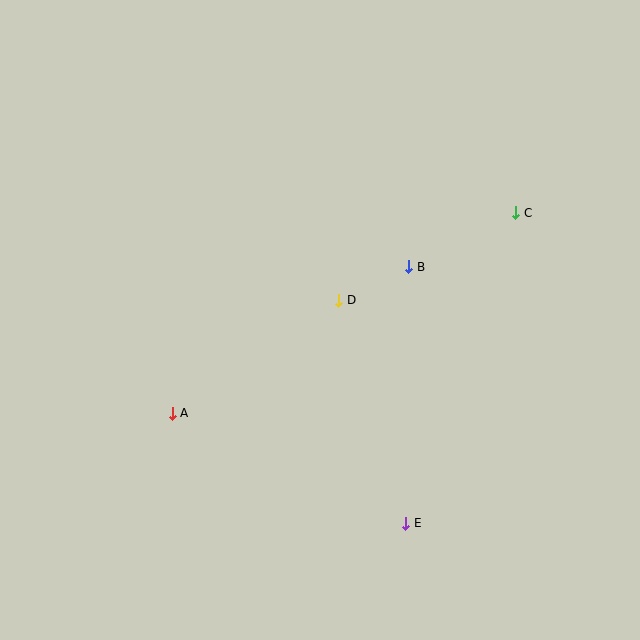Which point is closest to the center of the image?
Point D at (339, 300) is closest to the center.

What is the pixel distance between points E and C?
The distance between E and C is 329 pixels.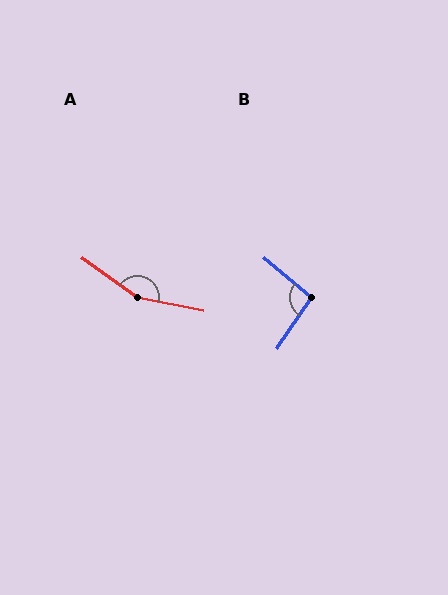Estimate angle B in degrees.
Approximately 96 degrees.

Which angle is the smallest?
B, at approximately 96 degrees.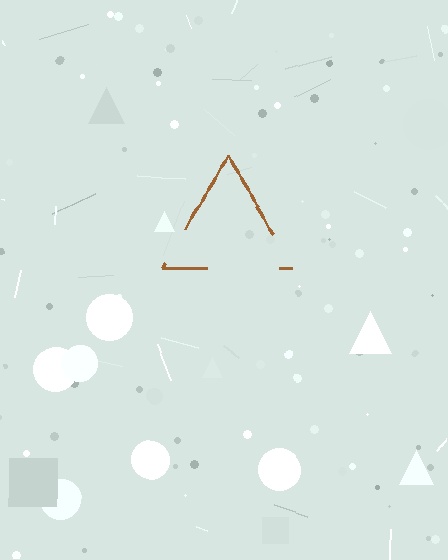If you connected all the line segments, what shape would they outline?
They would outline a triangle.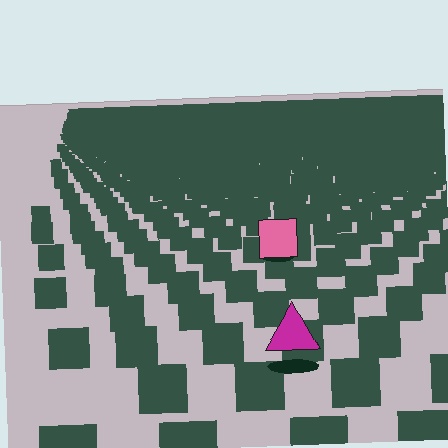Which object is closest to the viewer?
The magenta triangle is closest. The texture marks near it are larger and more spread out.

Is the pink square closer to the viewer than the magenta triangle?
No. The magenta triangle is closer — you can tell from the texture gradient: the ground texture is coarser near it.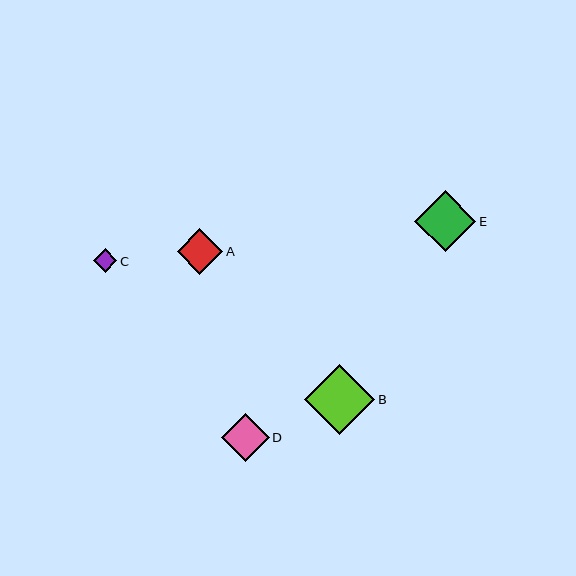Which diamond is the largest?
Diamond B is the largest with a size of approximately 70 pixels.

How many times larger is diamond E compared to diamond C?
Diamond E is approximately 2.6 times the size of diamond C.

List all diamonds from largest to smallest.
From largest to smallest: B, E, D, A, C.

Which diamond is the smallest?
Diamond C is the smallest with a size of approximately 24 pixels.